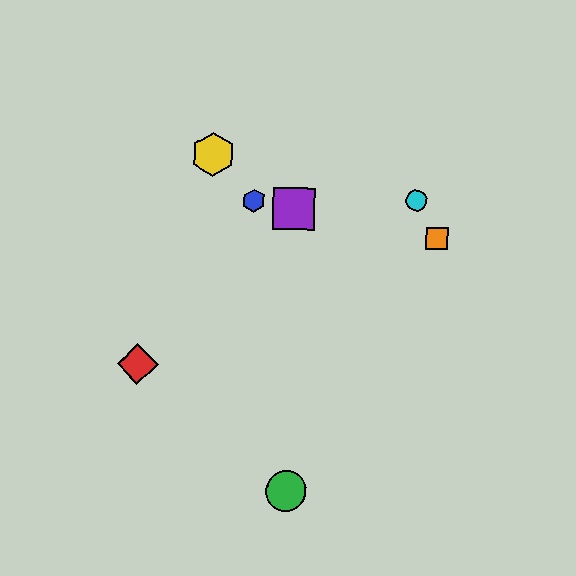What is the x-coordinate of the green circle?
The green circle is at x≈286.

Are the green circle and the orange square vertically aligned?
No, the green circle is at x≈286 and the orange square is at x≈437.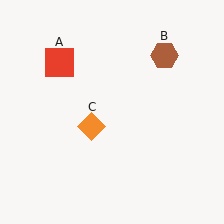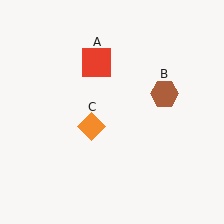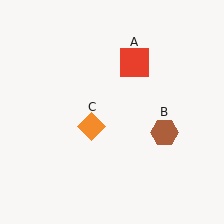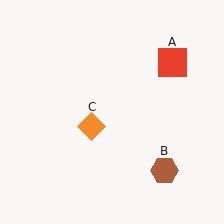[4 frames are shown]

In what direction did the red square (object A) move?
The red square (object A) moved right.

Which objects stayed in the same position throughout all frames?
Orange diamond (object C) remained stationary.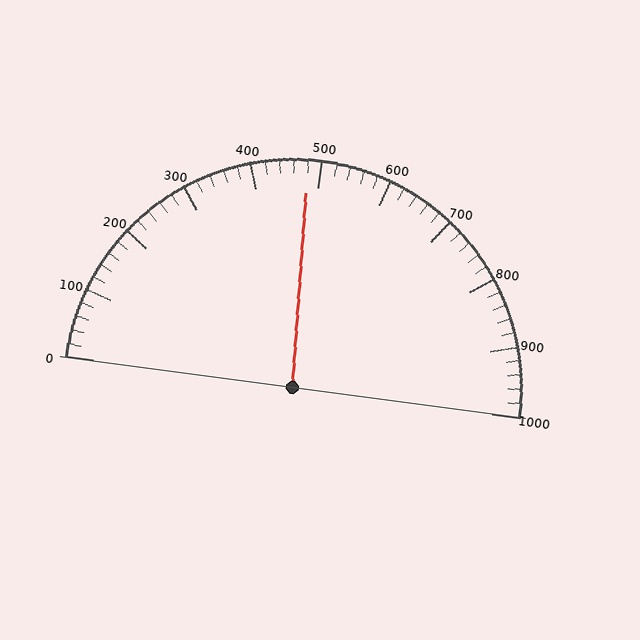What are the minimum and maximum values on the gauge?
The gauge ranges from 0 to 1000.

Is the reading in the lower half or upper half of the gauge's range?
The reading is in the lower half of the range (0 to 1000).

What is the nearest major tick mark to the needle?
The nearest major tick mark is 500.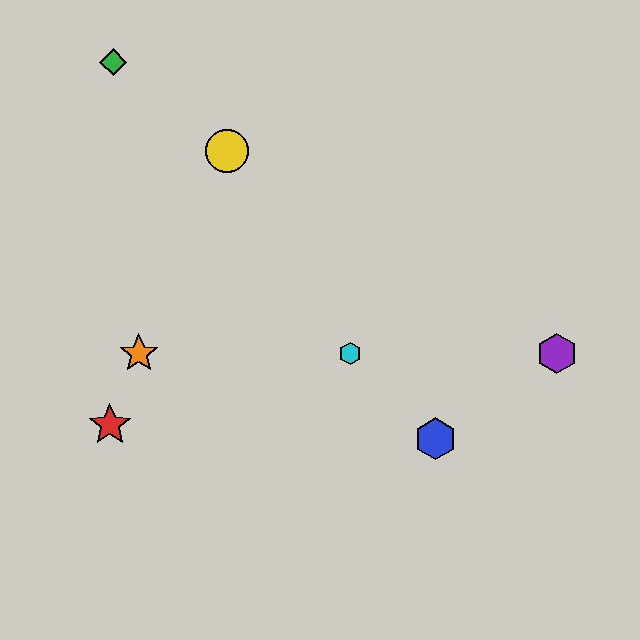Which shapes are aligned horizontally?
The purple hexagon, the orange star, the cyan hexagon are aligned horizontally.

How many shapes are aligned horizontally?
3 shapes (the purple hexagon, the orange star, the cyan hexagon) are aligned horizontally.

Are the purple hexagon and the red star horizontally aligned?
No, the purple hexagon is at y≈354 and the red star is at y≈425.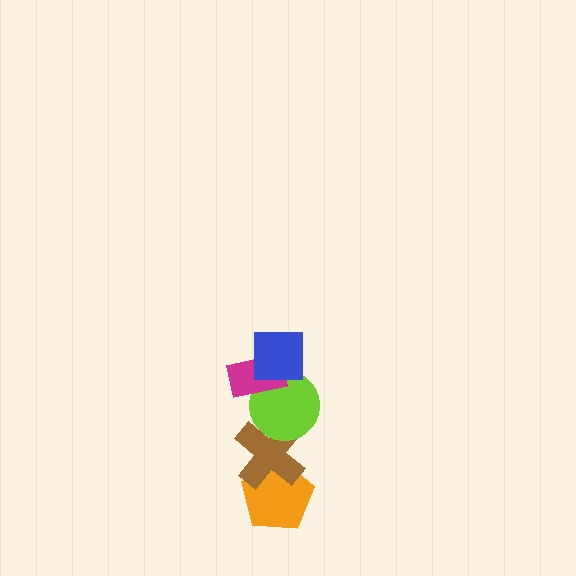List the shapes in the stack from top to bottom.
From top to bottom: the blue square, the magenta rectangle, the lime circle, the brown cross, the orange pentagon.